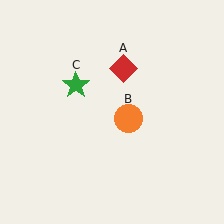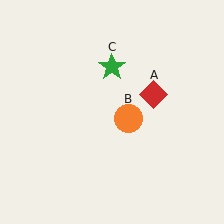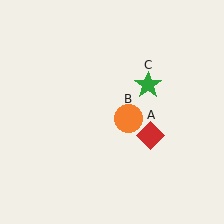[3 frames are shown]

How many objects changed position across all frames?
2 objects changed position: red diamond (object A), green star (object C).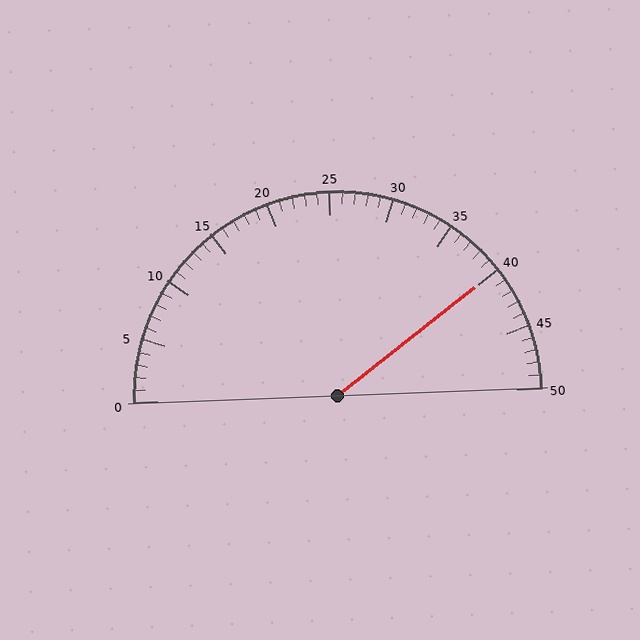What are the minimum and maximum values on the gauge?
The gauge ranges from 0 to 50.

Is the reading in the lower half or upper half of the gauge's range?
The reading is in the upper half of the range (0 to 50).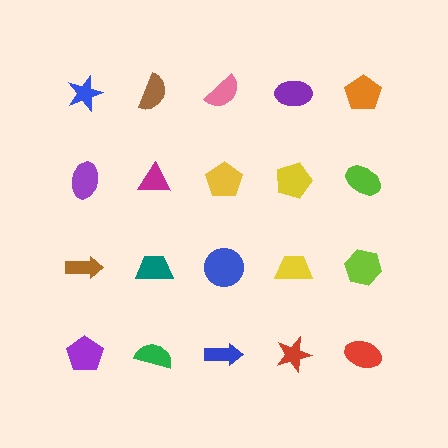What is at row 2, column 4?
A yellow pentagon.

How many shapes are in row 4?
5 shapes.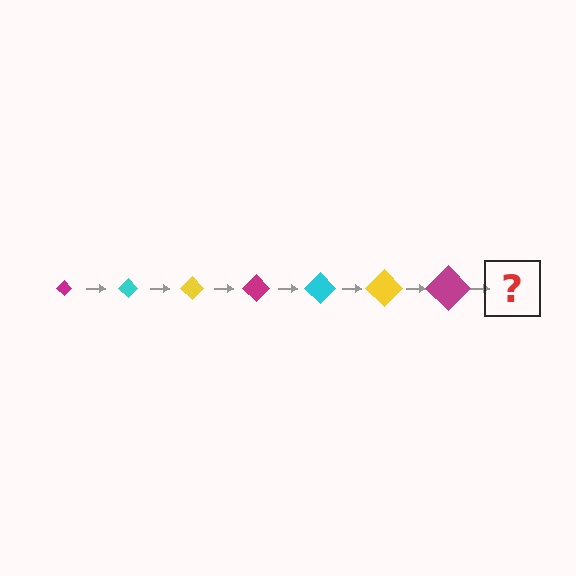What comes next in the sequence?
The next element should be a cyan diamond, larger than the previous one.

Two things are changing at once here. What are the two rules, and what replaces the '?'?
The two rules are that the diamond grows larger each step and the color cycles through magenta, cyan, and yellow. The '?' should be a cyan diamond, larger than the previous one.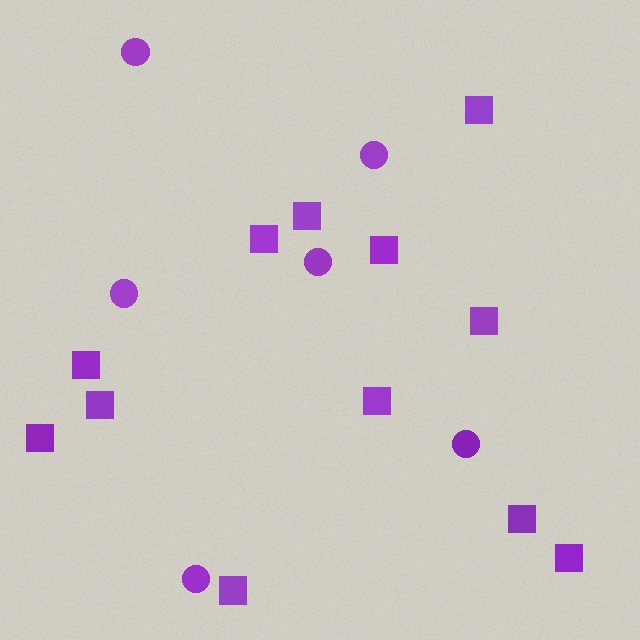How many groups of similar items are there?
There are 2 groups: one group of squares (12) and one group of circles (6).